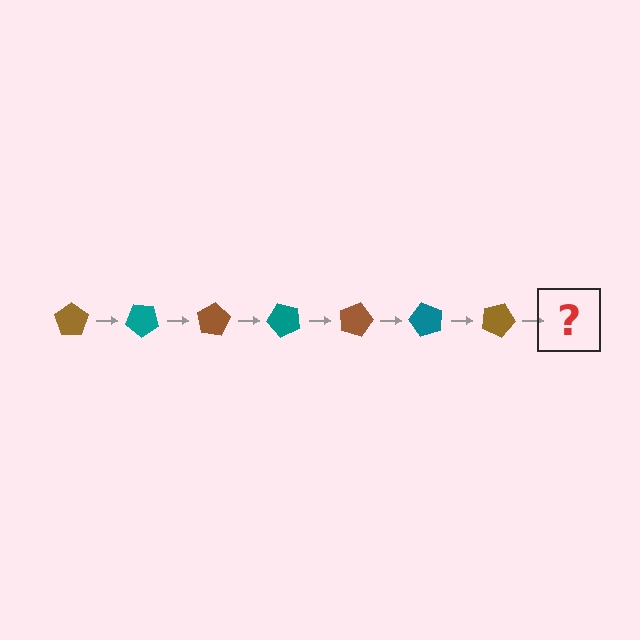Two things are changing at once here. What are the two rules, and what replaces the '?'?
The two rules are that it rotates 40 degrees each step and the color cycles through brown and teal. The '?' should be a teal pentagon, rotated 280 degrees from the start.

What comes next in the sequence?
The next element should be a teal pentagon, rotated 280 degrees from the start.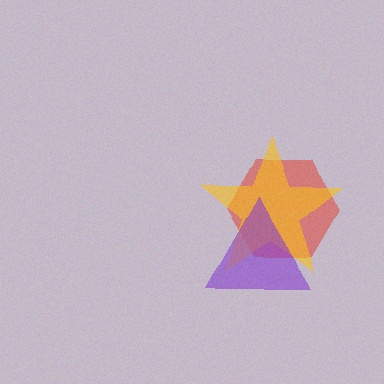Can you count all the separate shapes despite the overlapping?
Yes, there are 3 separate shapes.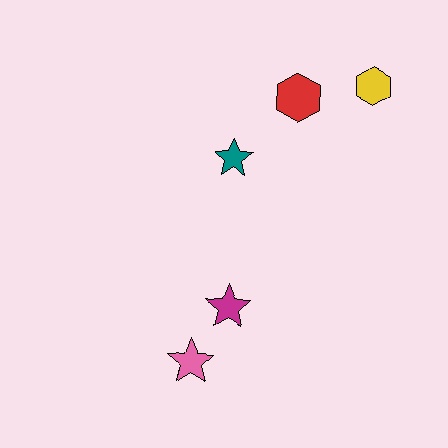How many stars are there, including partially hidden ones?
There are 3 stars.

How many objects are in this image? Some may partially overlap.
There are 5 objects.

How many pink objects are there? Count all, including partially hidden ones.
There is 1 pink object.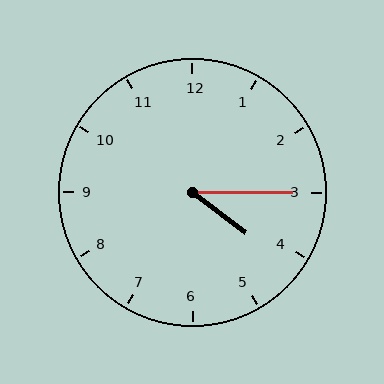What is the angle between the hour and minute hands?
Approximately 38 degrees.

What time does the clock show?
4:15.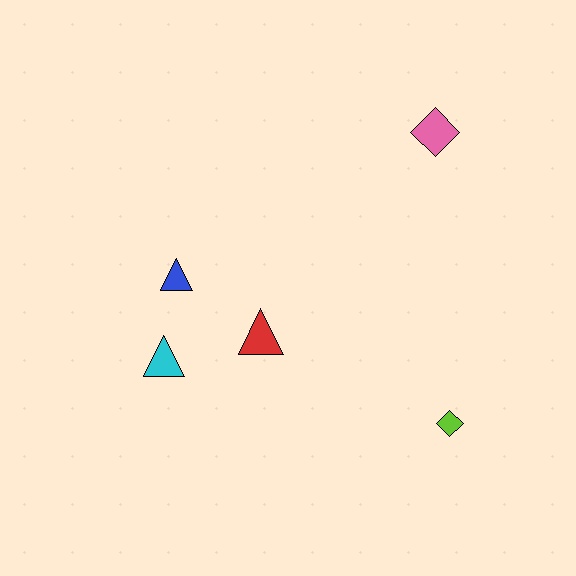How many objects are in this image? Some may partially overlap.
There are 5 objects.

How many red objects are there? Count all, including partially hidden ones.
There is 1 red object.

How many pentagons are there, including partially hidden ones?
There are no pentagons.